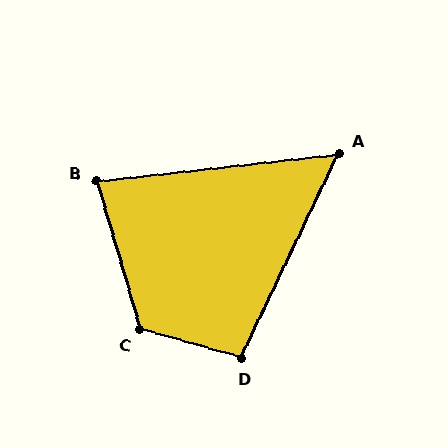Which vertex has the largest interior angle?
C, at approximately 122 degrees.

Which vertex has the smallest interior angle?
A, at approximately 58 degrees.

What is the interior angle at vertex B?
Approximately 80 degrees (acute).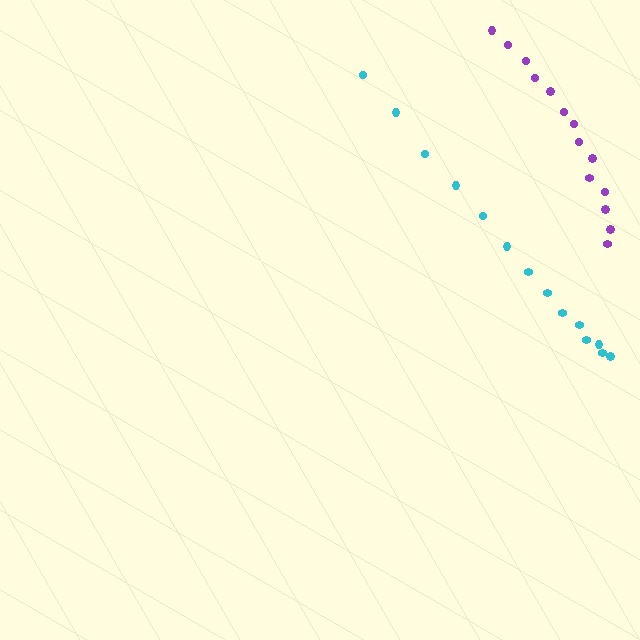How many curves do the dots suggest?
There are 2 distinct paths.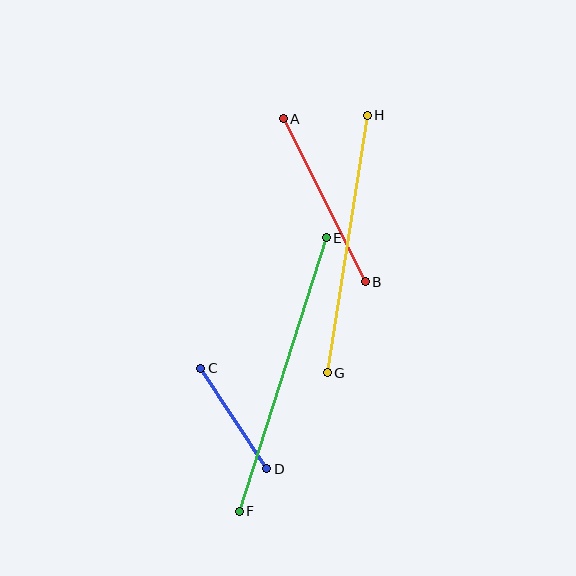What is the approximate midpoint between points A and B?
The midpoint is at approximately (324, 200) pixels.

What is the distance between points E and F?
The distance is approximately 287 pixels.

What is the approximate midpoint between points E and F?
The midpoint is at approximately (283, 374) pixels.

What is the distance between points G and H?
The distance is approximately 260 pixels.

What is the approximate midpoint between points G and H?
The midpoint is at approximately (347, 244) pixels.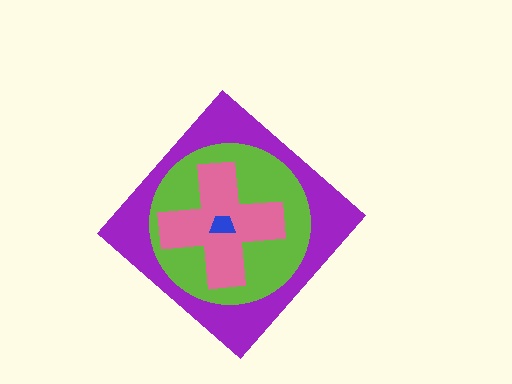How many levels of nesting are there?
4.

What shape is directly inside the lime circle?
The pink cross.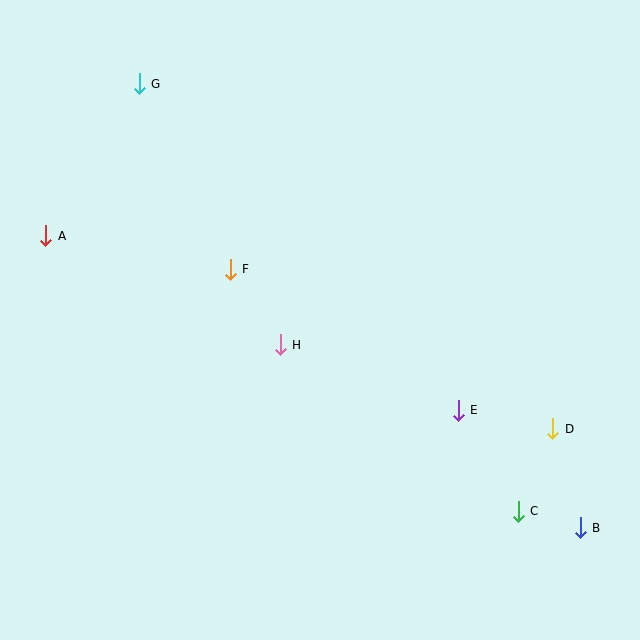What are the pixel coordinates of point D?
Point D is at (553, 429).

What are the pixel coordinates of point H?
Point H is at (280, 345).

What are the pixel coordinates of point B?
Point B is at (580, 528).